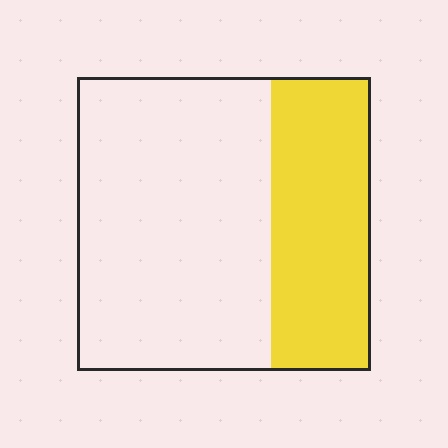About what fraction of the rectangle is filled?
About one third (1/3).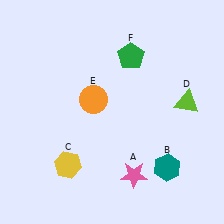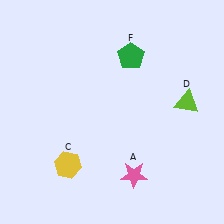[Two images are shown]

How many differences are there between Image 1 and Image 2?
There are 2 differences between the two images.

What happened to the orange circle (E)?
The orange circle (E) was removed in Image 2. It was in the top-left area of Image 1.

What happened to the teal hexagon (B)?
The teal hexagon (B) was removed in Image 2. It was in the bottom-right area of Image 1.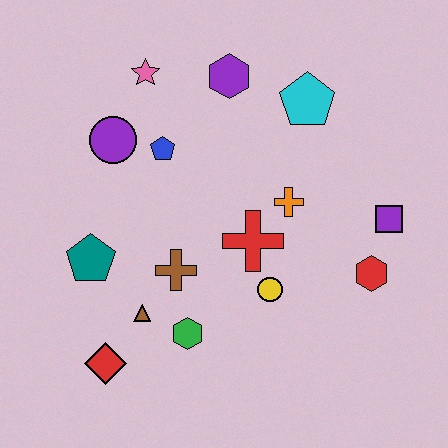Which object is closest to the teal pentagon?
The brown triangle is closest to the teal pentagon.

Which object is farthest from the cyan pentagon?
The red diamond is farthest from the cyan pentagon.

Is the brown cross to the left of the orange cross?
Yes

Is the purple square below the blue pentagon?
Yes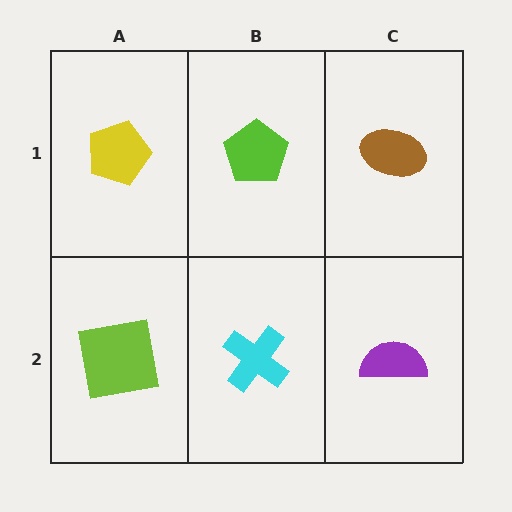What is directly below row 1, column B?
A cyan cross.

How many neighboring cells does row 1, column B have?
3.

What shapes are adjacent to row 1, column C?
A purple semicircle (row 2, column C), a lime pentagon (row 1, column B).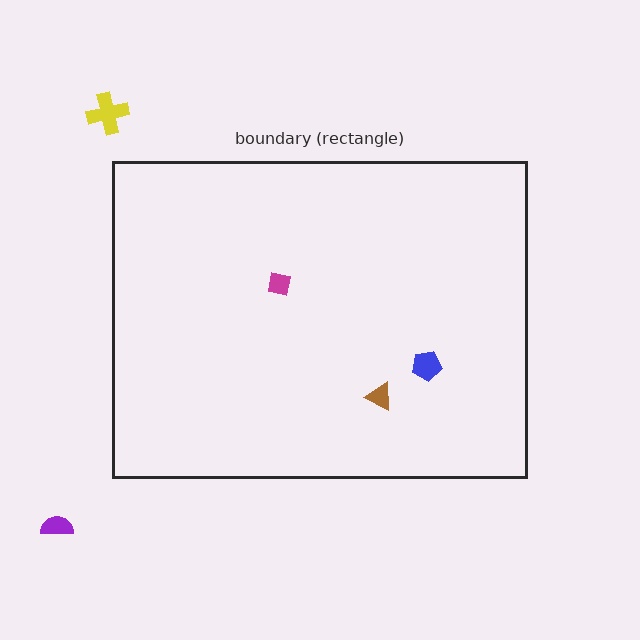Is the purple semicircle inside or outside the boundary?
Outside.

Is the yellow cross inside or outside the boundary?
Outside.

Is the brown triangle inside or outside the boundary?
Inside.